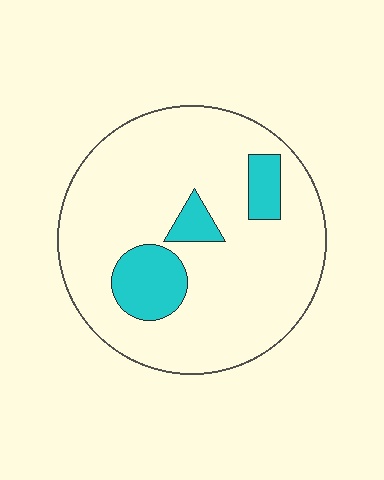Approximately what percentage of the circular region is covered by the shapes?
Approximately 15%.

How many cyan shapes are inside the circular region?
3.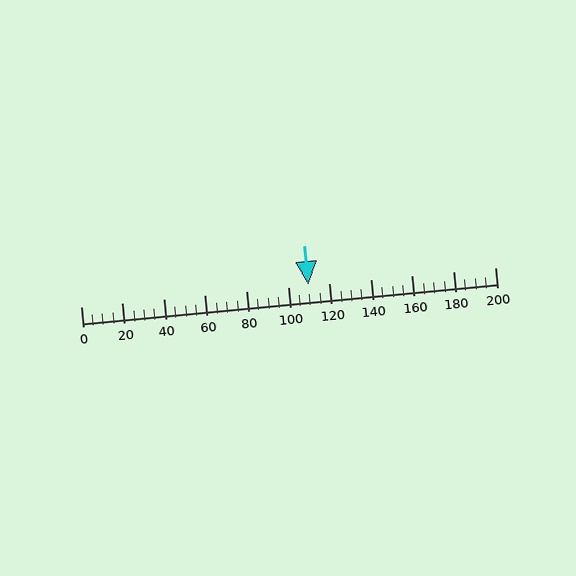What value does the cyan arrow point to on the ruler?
The cyan arrow points to approximately 110.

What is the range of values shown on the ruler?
The ruler shows values from 0 to 200.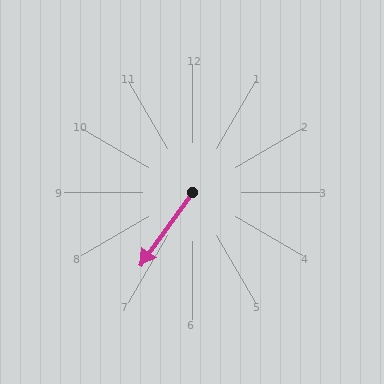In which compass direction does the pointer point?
Southwest.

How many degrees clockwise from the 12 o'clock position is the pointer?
Approximately 215 degrees.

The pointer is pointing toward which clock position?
Roughly 7 o'clock.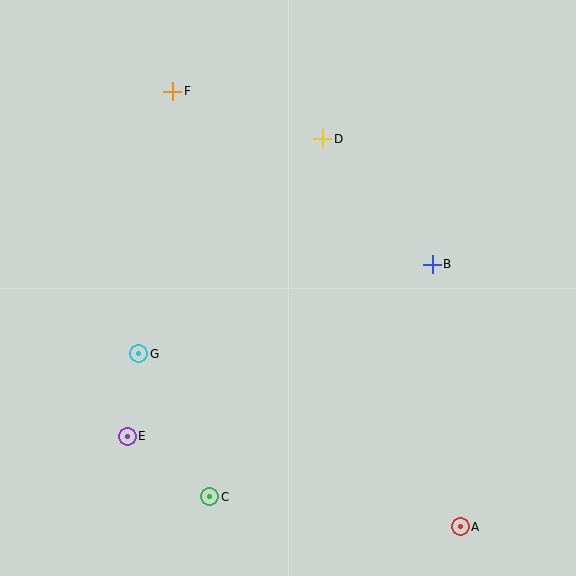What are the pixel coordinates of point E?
Point E is at (127, 436).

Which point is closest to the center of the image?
Point B at (432, 264) is closest to the center.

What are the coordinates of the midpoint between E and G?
The midpoint between E and G is at (133, 395).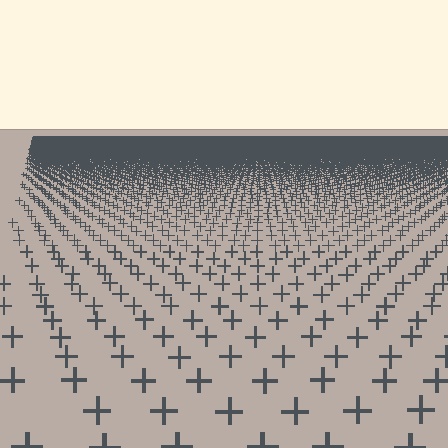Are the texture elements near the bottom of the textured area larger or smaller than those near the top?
Larger. Near the bottom, elements are closer to the viewer and appear at a bigger on-screen size.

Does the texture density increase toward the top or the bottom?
Density increases toward the top.